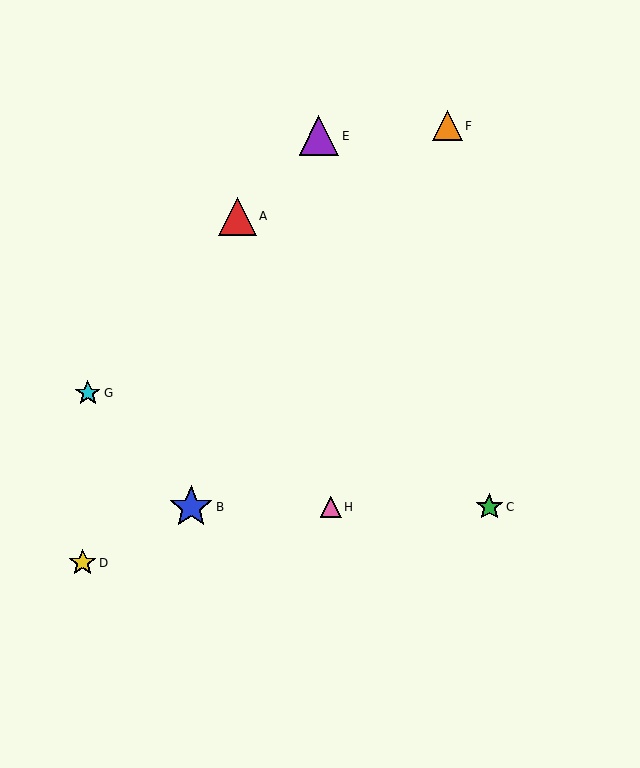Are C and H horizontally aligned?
Yes, both are at y≈507.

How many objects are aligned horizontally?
3 objects (B, C, H) are aligned horizontally.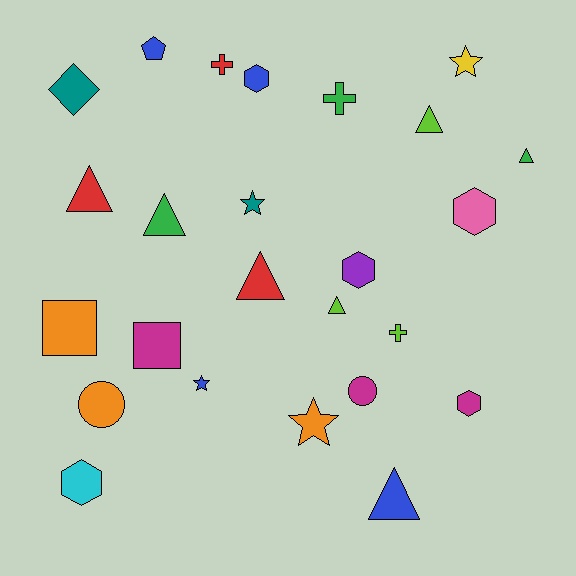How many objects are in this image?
There are 25 objects.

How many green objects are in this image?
There are 3 green objects.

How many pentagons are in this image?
There is 1 pentagon.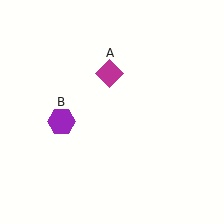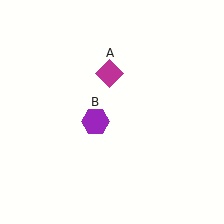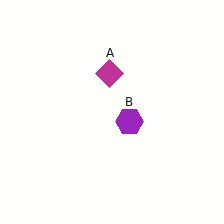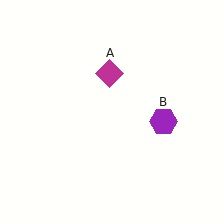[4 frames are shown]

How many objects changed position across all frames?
1 object changed position: purple hexagon (object B).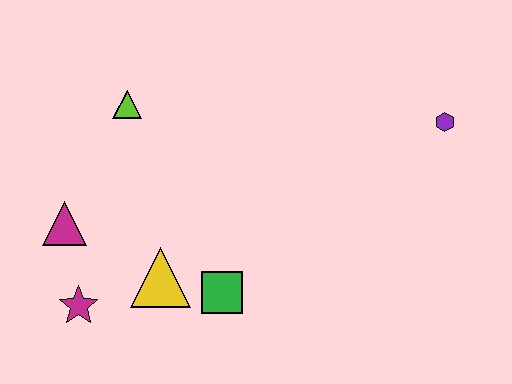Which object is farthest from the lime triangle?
The purple hexagon is farthest from the lime triangle.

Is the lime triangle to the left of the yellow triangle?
Yes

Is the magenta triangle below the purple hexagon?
Yes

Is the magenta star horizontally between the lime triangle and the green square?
No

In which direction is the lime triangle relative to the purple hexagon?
The lime triangle is to the left of the purple hexagon.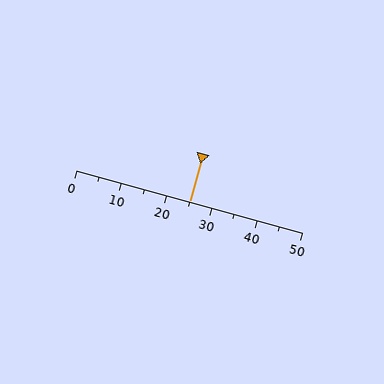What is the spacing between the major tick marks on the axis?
The major ticks are spaced 10 apart.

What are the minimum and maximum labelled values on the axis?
The axis runs from 0 to 50.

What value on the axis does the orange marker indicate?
The marker indicates approximately 25.